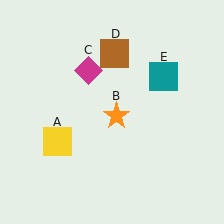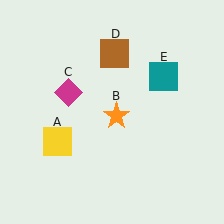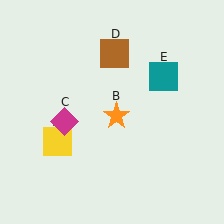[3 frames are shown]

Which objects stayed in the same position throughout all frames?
Yellow square (object A) and orange star (object B) and brown square (object D) and teal square (object E) remained stationary.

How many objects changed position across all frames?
1 object changed position: magenta diamond (object C).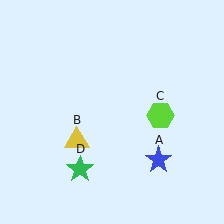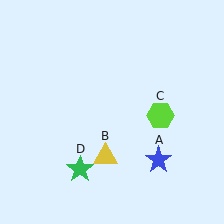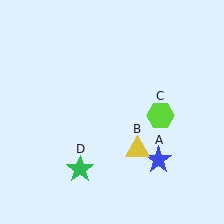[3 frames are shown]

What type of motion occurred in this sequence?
The yellow triangle (object B) rotated counterclockwise around the center of the scene.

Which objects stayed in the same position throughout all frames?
Blue star (object A) and lime hexagon (object C) and green star (object D) remained stationary.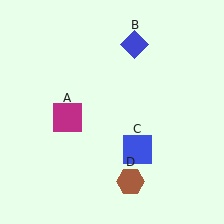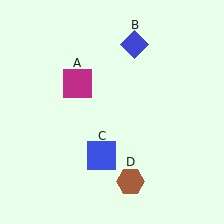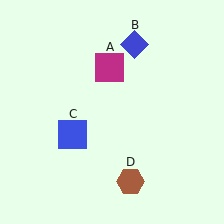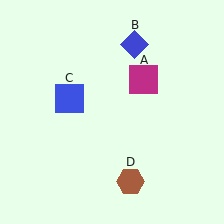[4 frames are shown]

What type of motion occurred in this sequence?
The magenta square (object A), blue square (object C) rotated clockwise around the center of the scene.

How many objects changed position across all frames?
2 objects changed position: magenta square (object A), blue square (object C).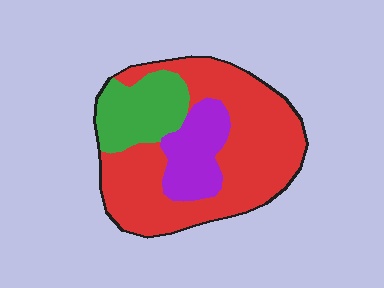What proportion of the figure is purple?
Purple takes up less than a quarter of the figure.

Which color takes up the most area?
Red, at roughly 65%.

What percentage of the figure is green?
Green covers about 20% of the figure.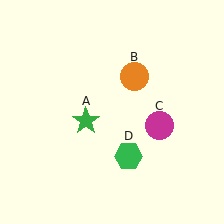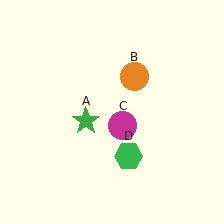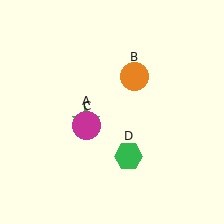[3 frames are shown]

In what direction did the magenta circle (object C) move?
The magenta circle (object C) moved left.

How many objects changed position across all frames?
1 object changed position: magenta circle (object C).